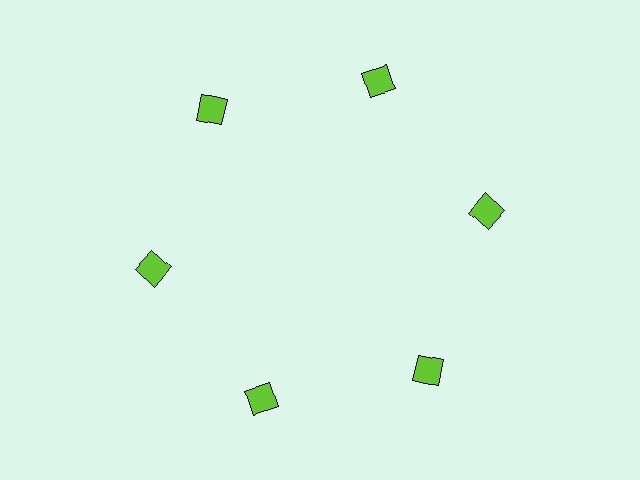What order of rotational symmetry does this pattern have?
This pattern has 6-fold rotational symmetry.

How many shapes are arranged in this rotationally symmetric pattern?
There are 6 shapes, arranged in 6 groups of 1.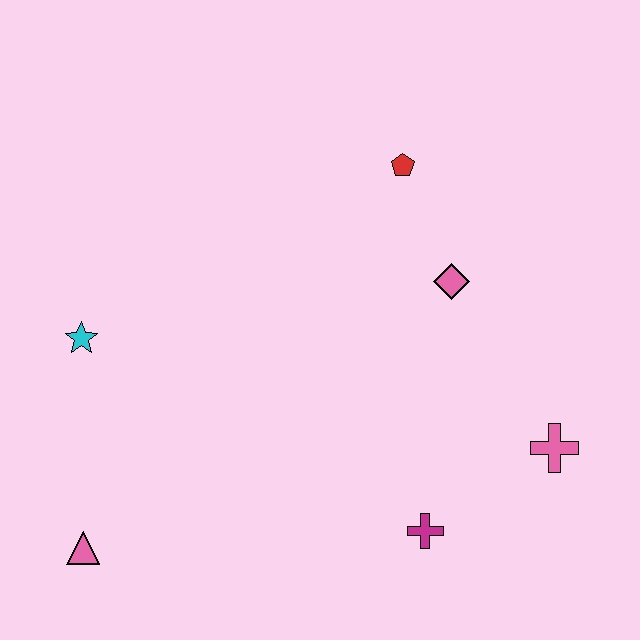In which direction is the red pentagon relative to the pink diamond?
The red pentagon is above the pink diamond.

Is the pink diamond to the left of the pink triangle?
No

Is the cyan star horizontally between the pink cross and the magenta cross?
No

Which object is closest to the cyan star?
The pink triangle is closest to the cyan star.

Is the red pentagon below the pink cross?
No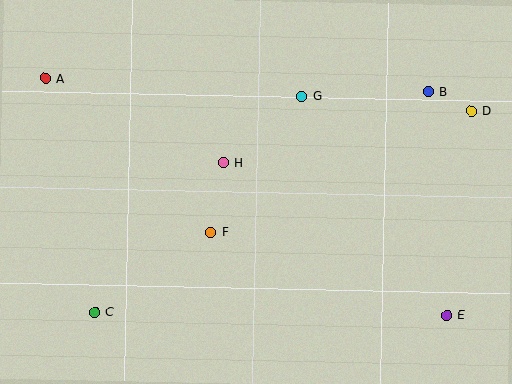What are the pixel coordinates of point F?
Point F is at (211, 232).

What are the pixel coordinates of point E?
Point E is at (446, 315).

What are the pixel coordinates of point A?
Point A is at (46, 78).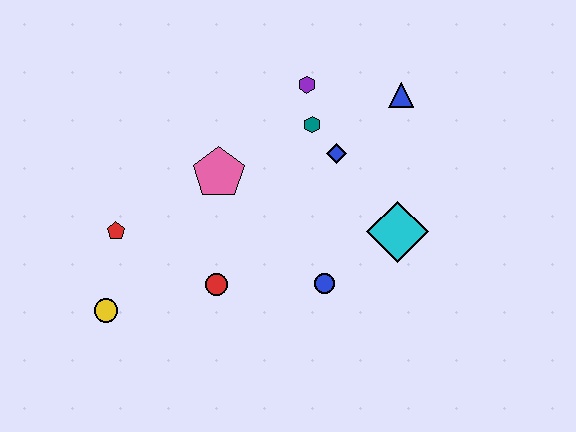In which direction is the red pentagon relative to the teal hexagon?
The red pentagon is to the left of the teal hexagon.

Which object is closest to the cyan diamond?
The blue circle is closest to the cyan diamond.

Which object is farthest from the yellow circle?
The blue triangle is farthest from the yellow circle.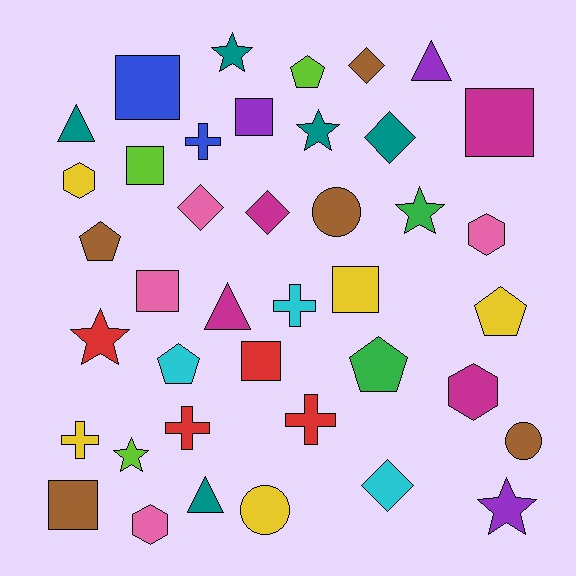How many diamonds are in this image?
There are 5 diamonds.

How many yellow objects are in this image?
There are 5 yellow objects.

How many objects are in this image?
There are 40 objects.